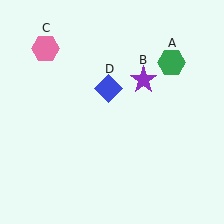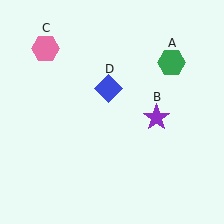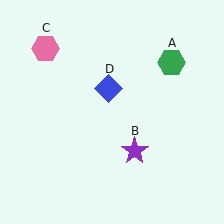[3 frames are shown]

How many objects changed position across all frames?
1 object changed position: purple star (object B).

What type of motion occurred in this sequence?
The purple star (object B) rotated clockwise around the center of the scene.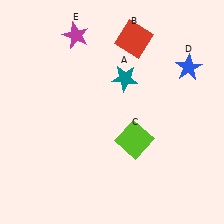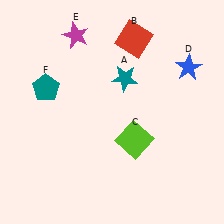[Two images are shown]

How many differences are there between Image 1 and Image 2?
There is 1 difference between the two images.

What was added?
A teal pentagon (F) was added in Image 2.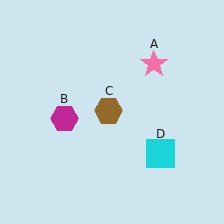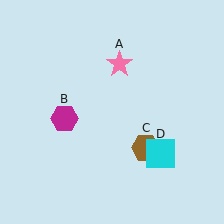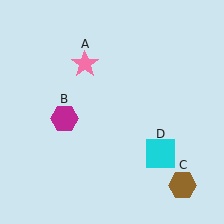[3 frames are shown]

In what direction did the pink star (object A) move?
The pink star (object A) moved left.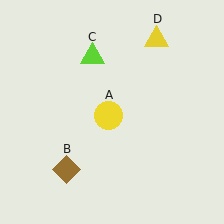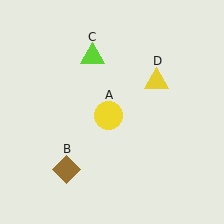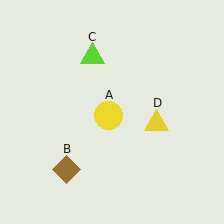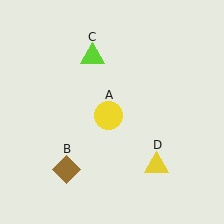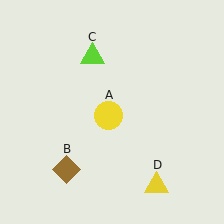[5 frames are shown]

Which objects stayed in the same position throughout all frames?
Yellow circle (object A) and brown diamond (object B) and lime triangle (object C) remained stationary.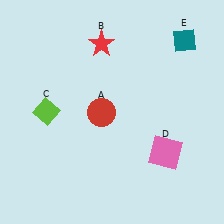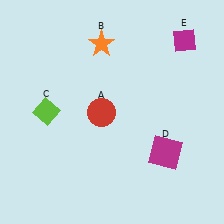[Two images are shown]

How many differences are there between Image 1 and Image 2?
There are 3 differences between the two images.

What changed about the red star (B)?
In Image 1, B is red. In Image 2, it changed to orange.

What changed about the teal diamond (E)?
In Image 1, E is teal. In Image 2, it changed to magenta.